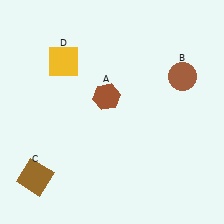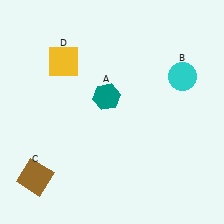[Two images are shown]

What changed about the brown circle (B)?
In Image 1, B is brown. In Image 2, it changed to cyan.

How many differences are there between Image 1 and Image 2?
There are 2 differences between the two images.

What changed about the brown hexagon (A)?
In Image 1, A is brown. In Image 2, it changed to teal.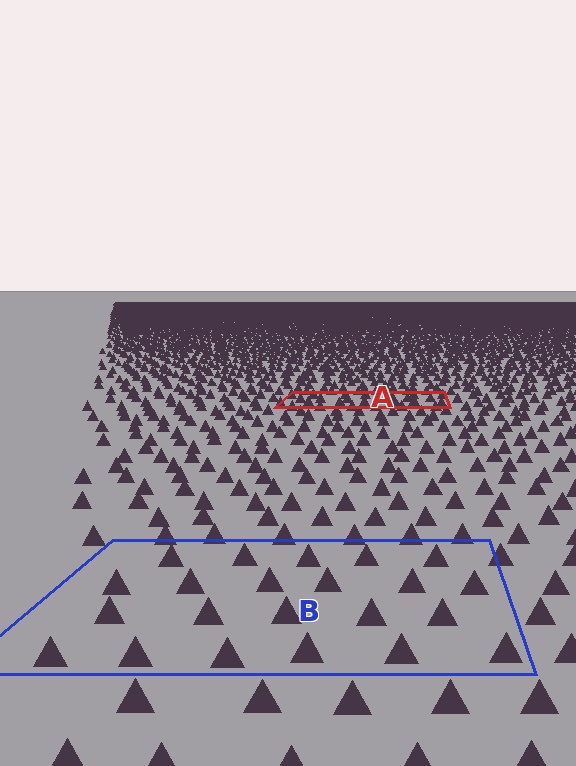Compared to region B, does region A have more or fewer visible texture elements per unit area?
Region A has more texture elements per unit area — they are packed more densely because it is farther away.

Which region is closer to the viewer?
Region B is closer. The texture elements there are larger and more spread out.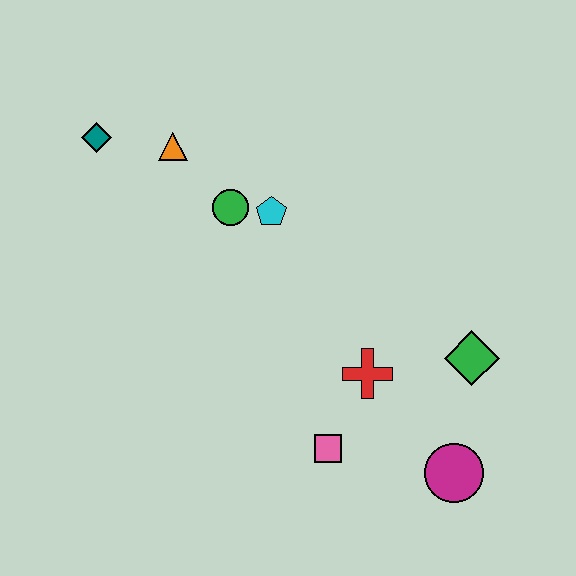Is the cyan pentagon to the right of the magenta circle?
No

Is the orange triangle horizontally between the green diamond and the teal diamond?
Yes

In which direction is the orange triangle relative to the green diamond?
The orange triangle is to the left of the green diamond.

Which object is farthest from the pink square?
The teal diamond is farthest from the pink square.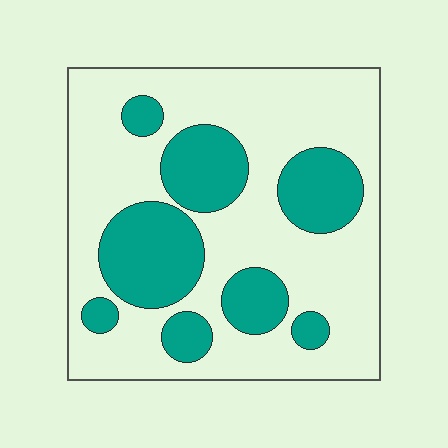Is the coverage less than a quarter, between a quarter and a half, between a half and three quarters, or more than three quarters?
Between a quarter and a half.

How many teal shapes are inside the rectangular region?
8.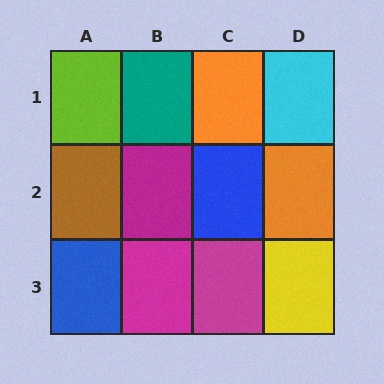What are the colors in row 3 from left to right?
Blue, magenta, magenta, yellow.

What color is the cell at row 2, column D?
Orange.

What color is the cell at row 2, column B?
Magenta.